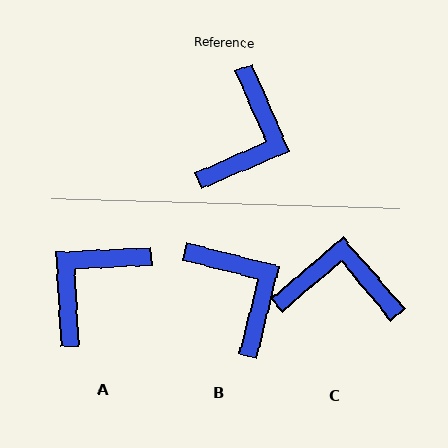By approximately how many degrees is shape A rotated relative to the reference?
Approximately 160 degrees counter-clockwise.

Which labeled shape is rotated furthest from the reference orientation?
A, about 160 degrees away.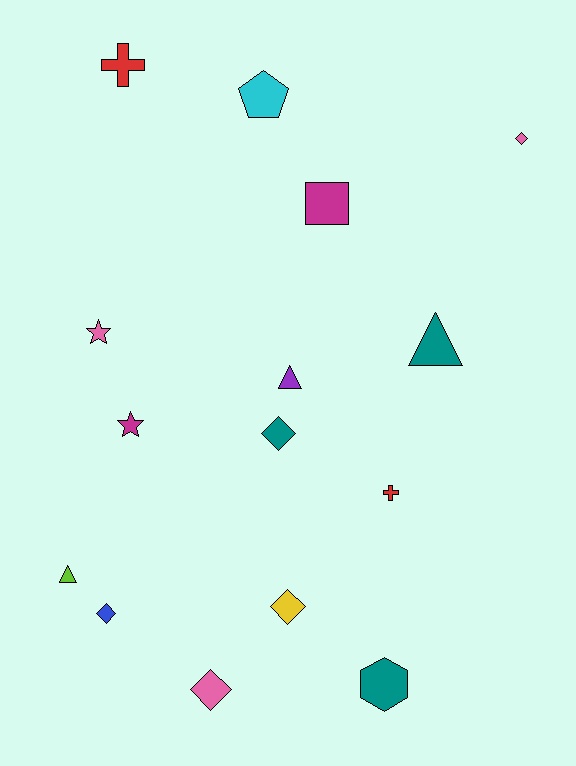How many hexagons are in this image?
There is 1 hexagon.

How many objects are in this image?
There are 15 objects.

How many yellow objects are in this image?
There is 1 yellow object.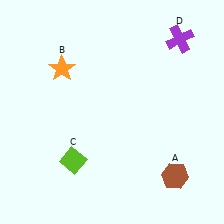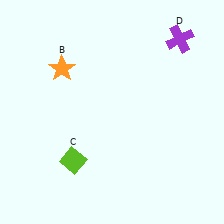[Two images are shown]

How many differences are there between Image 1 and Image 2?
There is 1 difference between the two images.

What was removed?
The brown hexagon (A) was removed in Image 2.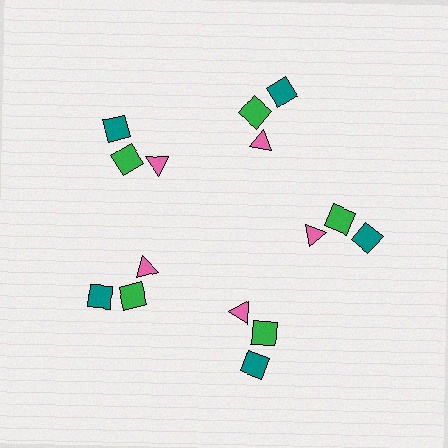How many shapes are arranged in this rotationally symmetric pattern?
There are 15 shapes, arranged in 5 groups of 3.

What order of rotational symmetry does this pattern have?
This pattern has 5-fold rotational symmetry.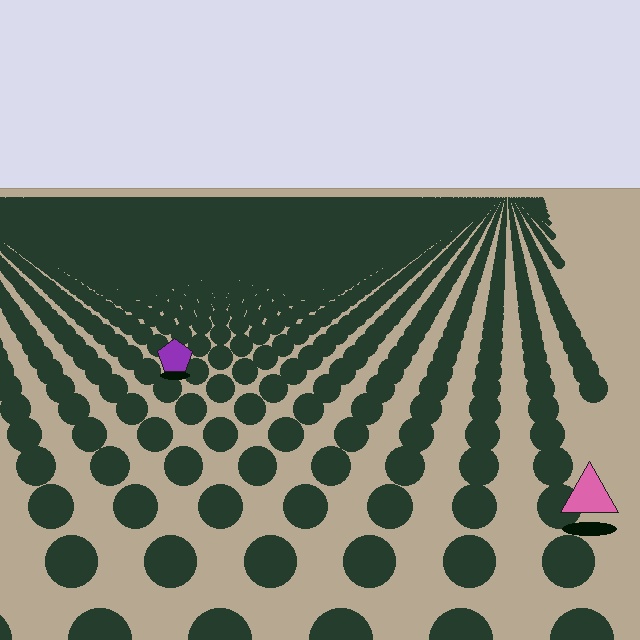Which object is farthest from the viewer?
The purple pentagon is farthest from the viewer. It appears smaller and the ground texture around it is denser.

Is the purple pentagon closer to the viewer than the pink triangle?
No. The pink triangle is closer — you can tell from the texture gradient: the ground texture is coarser near it.